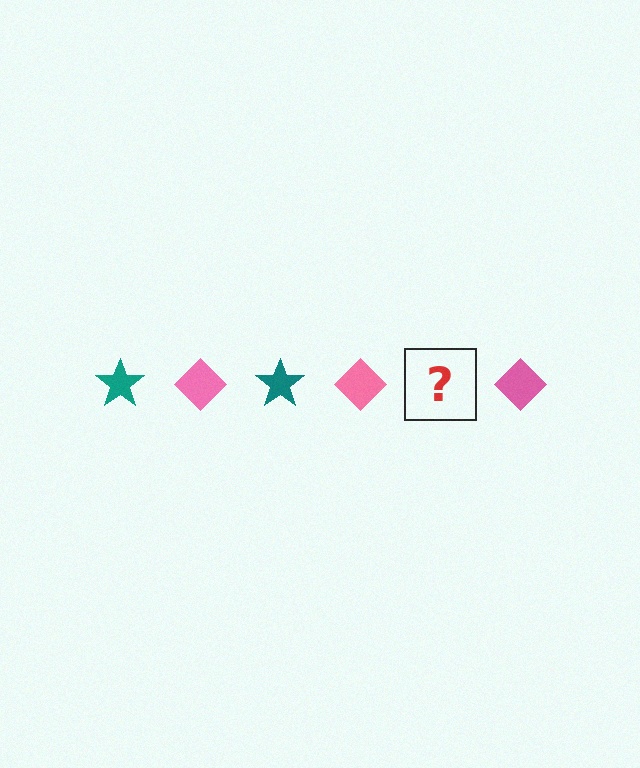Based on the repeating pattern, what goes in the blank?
The blank should be a teal star.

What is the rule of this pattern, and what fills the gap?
The rule is that the pattern alternates between teal star and pink diamond. The gap should be filled with a teal star.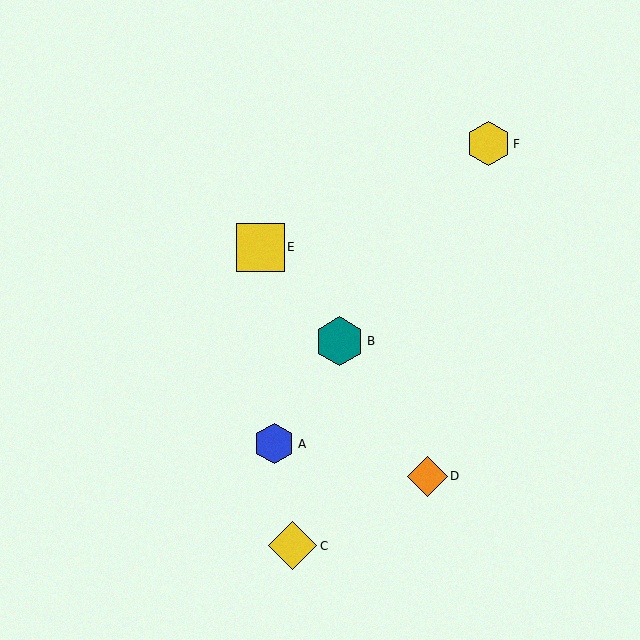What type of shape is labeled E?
Shape E is a yellow square.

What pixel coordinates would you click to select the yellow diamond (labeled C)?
Click at (293, 546) to select the yellow diamond C.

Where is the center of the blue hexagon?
The center of the blue hexagon is at (274, 444).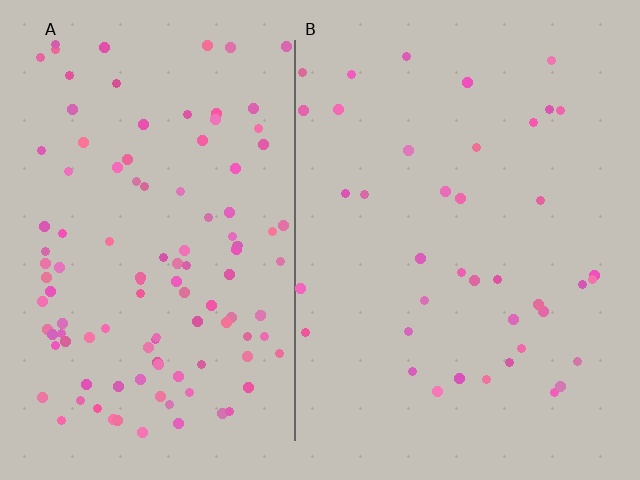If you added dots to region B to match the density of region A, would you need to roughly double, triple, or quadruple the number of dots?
Approximately triple.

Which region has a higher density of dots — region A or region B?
A (the left).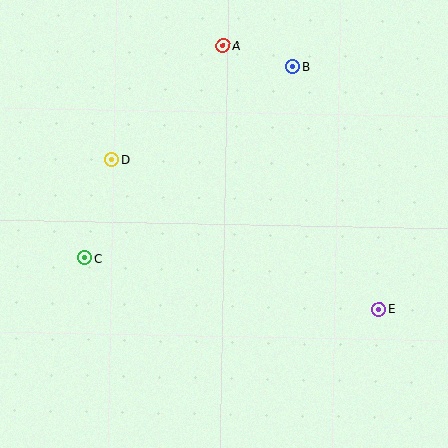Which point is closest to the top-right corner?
Point B is closest to the top-right corner.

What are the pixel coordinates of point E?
Point E is at (379, 309).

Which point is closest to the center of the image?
Point D at (112, 160) is closest to the center.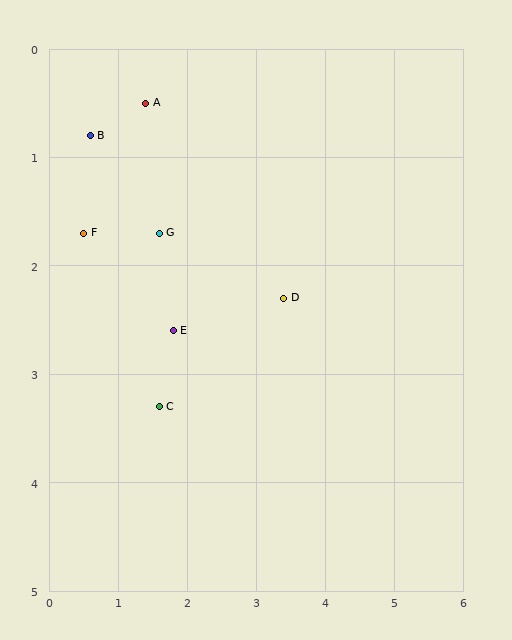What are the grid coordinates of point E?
Point E is at approximately (1.8, 2.6).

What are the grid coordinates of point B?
Point B is at approximately (0.6, 0.8).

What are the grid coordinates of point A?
Point A is at approximately (1.4, 0.5).